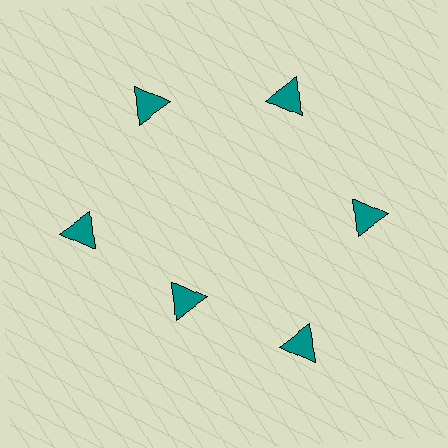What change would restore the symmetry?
The symmetry would be restored by moving it outward, back onto the ring so that all 6 triangles sit at equal angles and equal distance from the center.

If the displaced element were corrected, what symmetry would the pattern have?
It would have 6-fold rotational symmetry — the pattern would map onto itself every 60 degrees.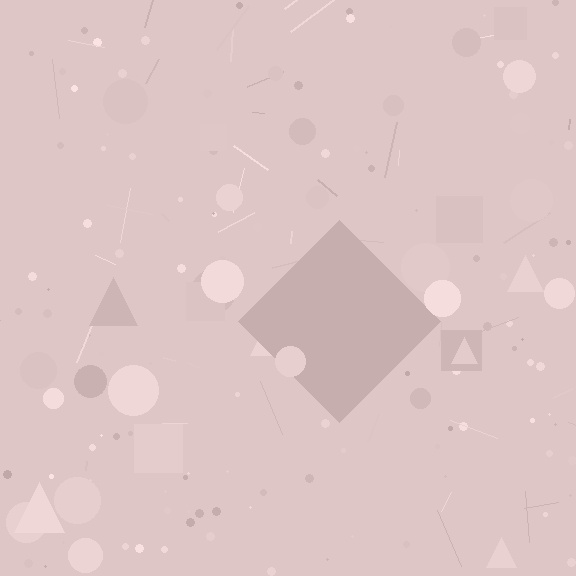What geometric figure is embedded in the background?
A diamond is embedded in the background.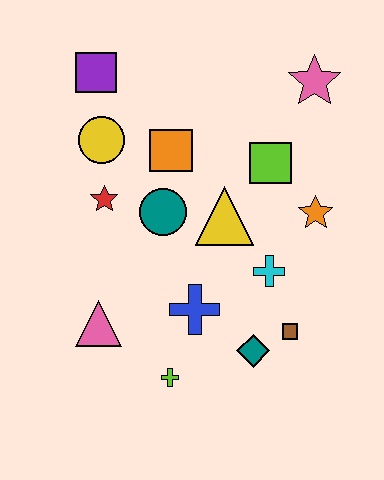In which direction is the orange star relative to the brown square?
The orange star is above the brown square.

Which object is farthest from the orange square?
The lime cross is farthest from the orange square.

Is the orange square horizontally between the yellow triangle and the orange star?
No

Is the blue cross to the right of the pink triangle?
Yes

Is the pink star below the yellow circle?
No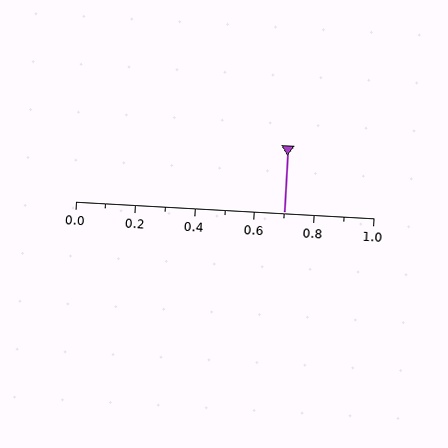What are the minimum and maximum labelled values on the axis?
The axis runs from 0.0 to 1.0.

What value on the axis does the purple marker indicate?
The marker indicates approximately 0.7.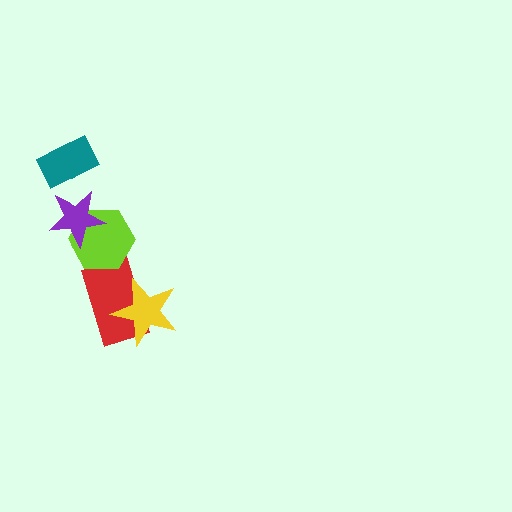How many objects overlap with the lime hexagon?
2 objects overlap with the lime hexagon.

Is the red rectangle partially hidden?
Yes, it is partially covered by another shape.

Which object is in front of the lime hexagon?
The purple star is in front of the lime hexagon.